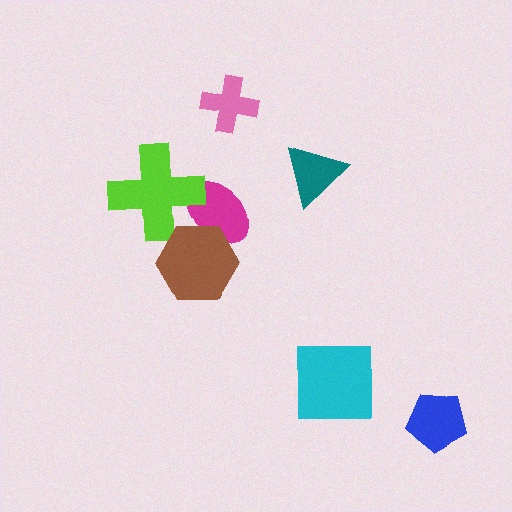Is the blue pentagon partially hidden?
No, no other shape covers it.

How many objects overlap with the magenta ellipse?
2 objects overlap with the magenta ellipse.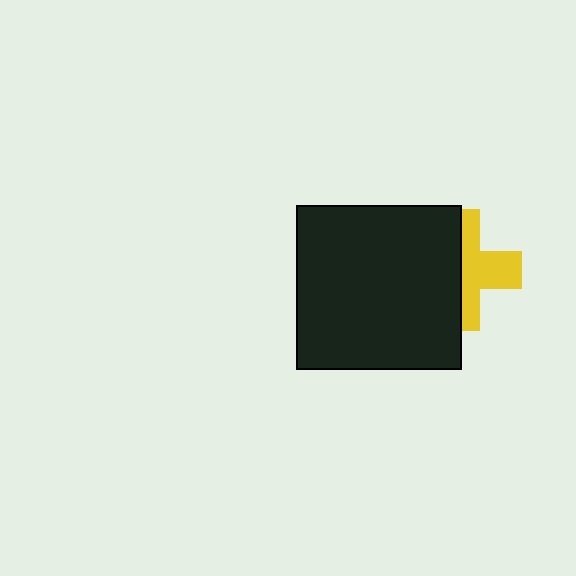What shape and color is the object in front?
The object in front is a black square.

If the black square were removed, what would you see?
You would see the complete yellow cross.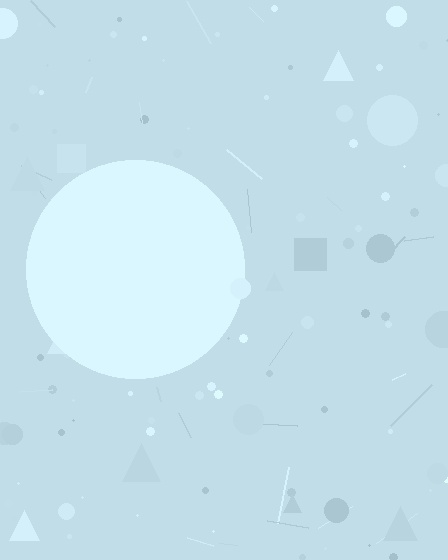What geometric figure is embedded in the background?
A circle is embedded in the background.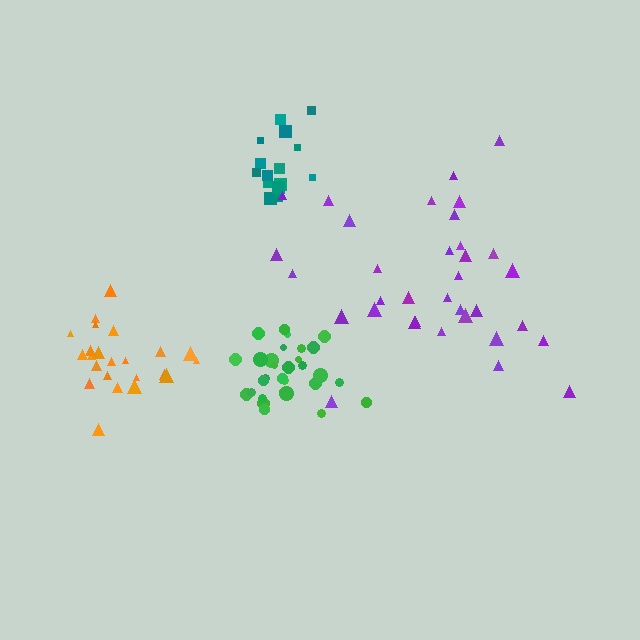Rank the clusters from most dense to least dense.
green, teal, orange, purple.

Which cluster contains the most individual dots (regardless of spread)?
Purple (34).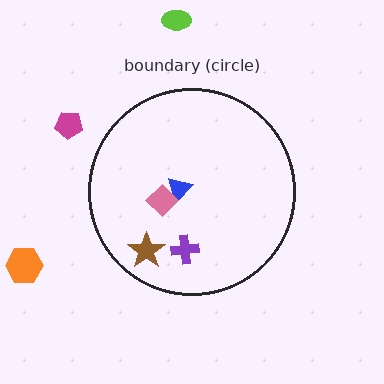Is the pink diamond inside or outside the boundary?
Inside.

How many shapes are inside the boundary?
4 inside, 3 outside.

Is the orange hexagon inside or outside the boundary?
Outside.